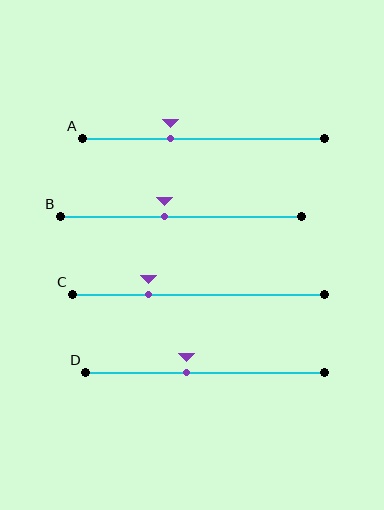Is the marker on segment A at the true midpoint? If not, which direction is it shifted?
No, the marker on segment A is shifted to the left by about 14% of the segment length.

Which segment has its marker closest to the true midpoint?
Segment B has its marker closest to the true midpoint.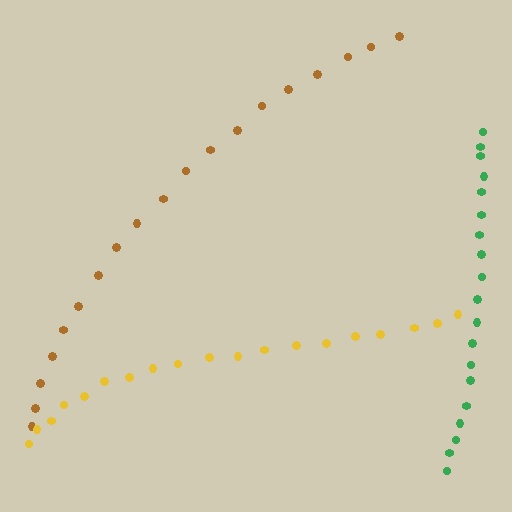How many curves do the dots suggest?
There are 3 distinct paths.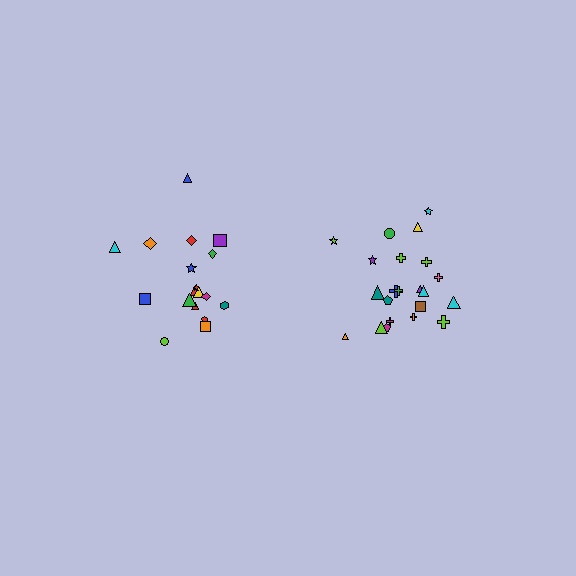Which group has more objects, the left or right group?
The right group.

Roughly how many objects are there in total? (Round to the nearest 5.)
Roughly 40 objects in total.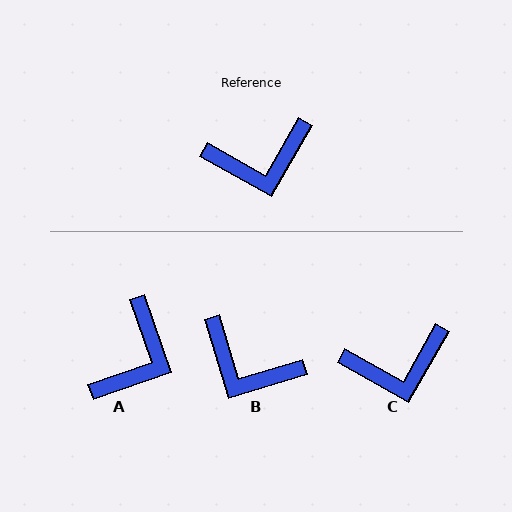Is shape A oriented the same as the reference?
No, it is off by about 48 degrees.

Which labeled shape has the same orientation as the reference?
C.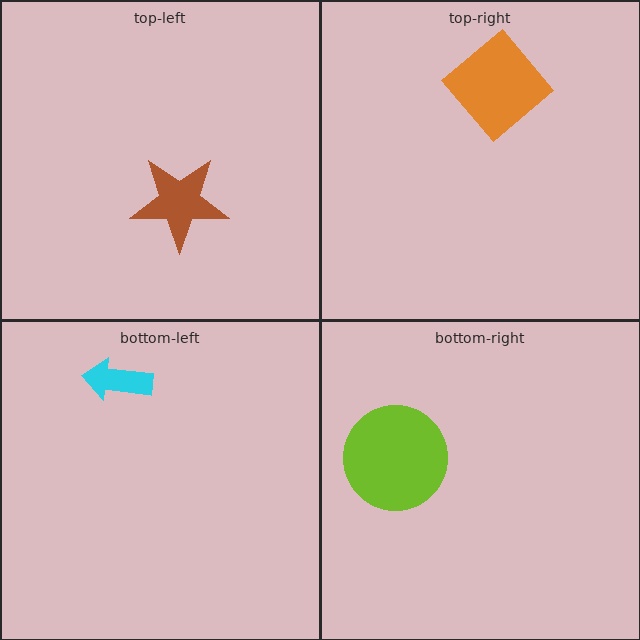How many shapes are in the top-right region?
1.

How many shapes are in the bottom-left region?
1.